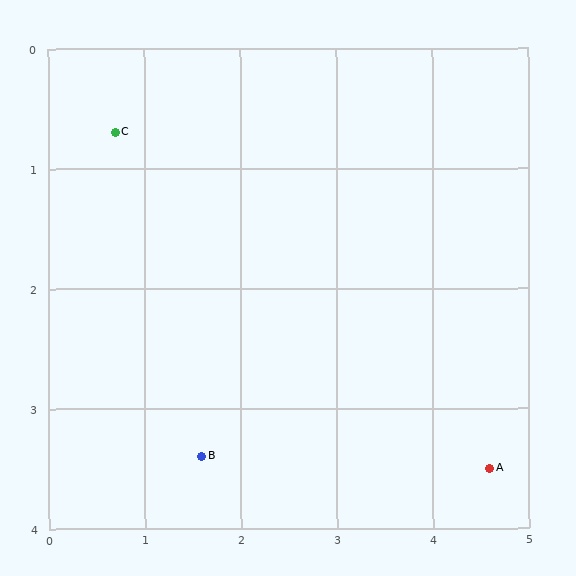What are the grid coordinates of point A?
Point A is at approximately (4.6, 3.5).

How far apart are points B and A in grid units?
Points B and A are about 3.0 grid units apart.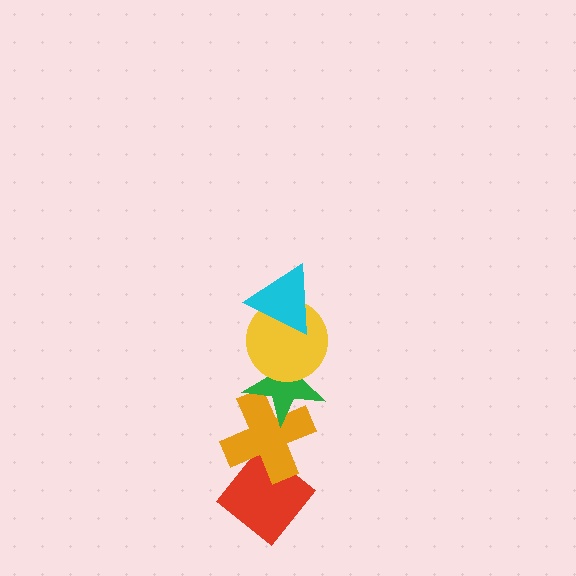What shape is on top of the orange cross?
The green star is on top of the orange cross.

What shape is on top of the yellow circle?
The cyan triangle is on top of the yellow circle.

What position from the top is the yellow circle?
The yellow circle is 2nd from the top.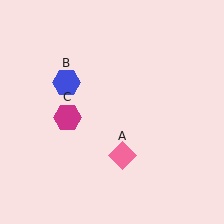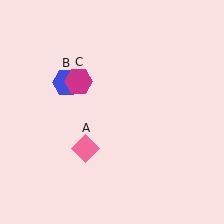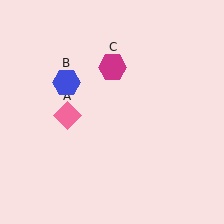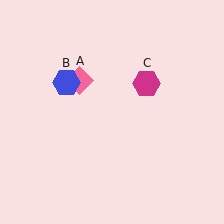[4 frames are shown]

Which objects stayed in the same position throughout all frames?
Blue hexagon (object B) remained stationary.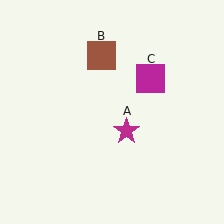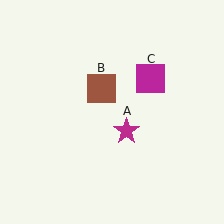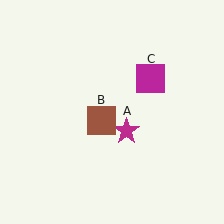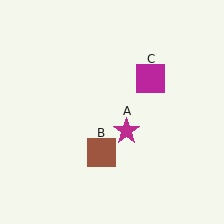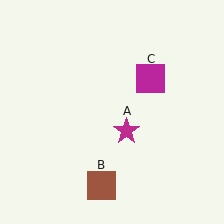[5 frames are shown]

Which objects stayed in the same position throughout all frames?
Magenta star (object A) and magenta square (object C) remained stationary.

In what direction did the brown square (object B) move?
The brown square (object B) moved down.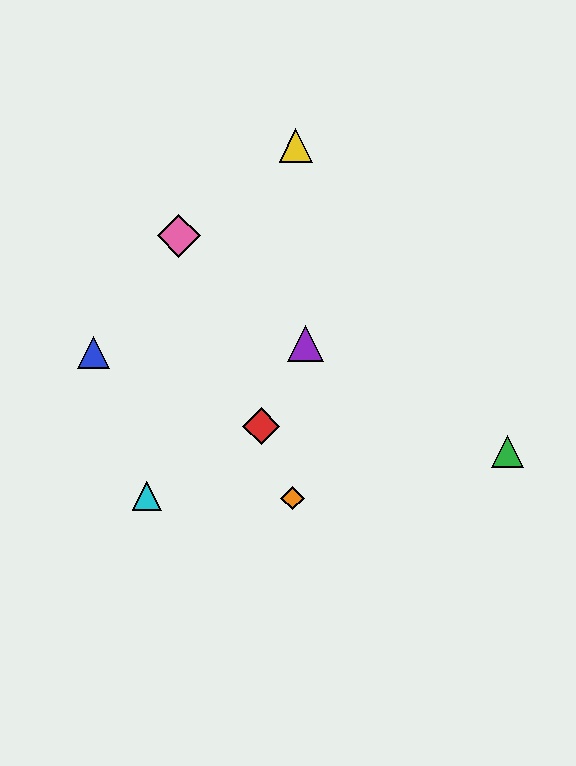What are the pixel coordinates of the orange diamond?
The orange diamond is at (292, 498).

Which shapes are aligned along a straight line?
The red diamond, the orange diamond, the pink diamond are aligned along a straight line.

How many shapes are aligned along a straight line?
3 shapes (the red diamond, the orange diamond, the pink diamond) are aligned along a straight line.